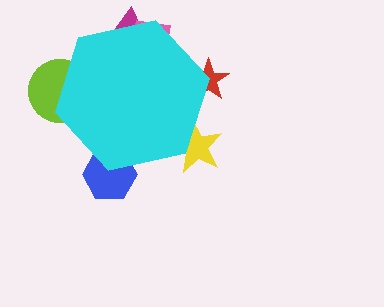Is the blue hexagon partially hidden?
Yes, the blue hexagon is partially hidden behind the cyan hexagon.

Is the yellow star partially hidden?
Yes, the yellow star is partially hidden behind the cyan hexagon.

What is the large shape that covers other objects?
A cyan hexagon.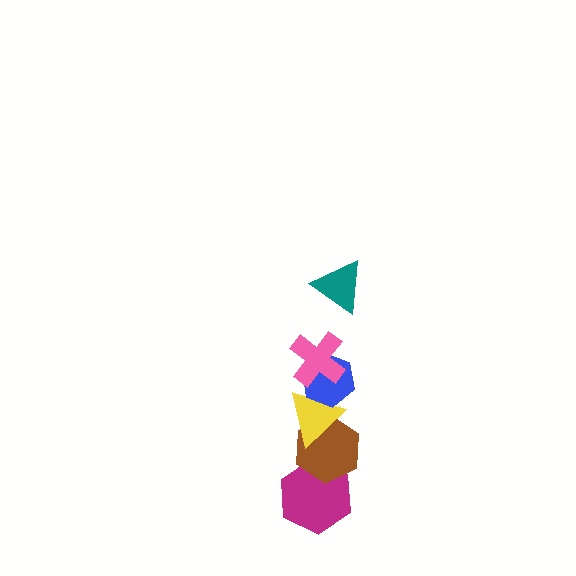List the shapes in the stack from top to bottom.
From top to bottom: the teal triangle, the pink cross, the blue hexagon, the yellow triangle, the brown hexagon, the magenta hexagon.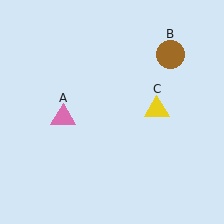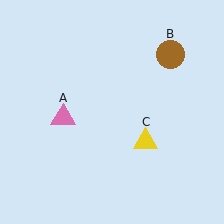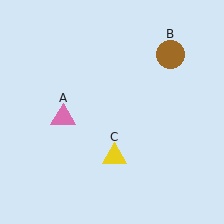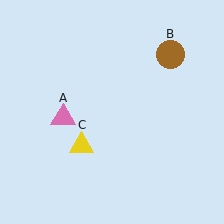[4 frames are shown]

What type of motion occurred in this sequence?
The yellow triangle (object C) rotated clockwise around the center of the scene.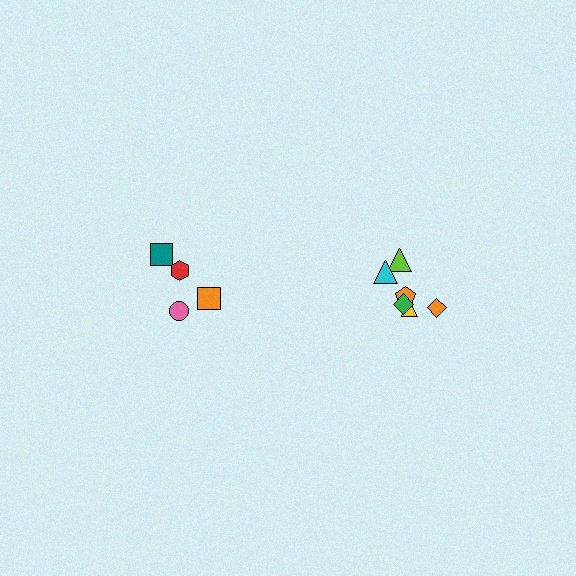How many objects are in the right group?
There are 6 objects.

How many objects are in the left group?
There are 4 objects.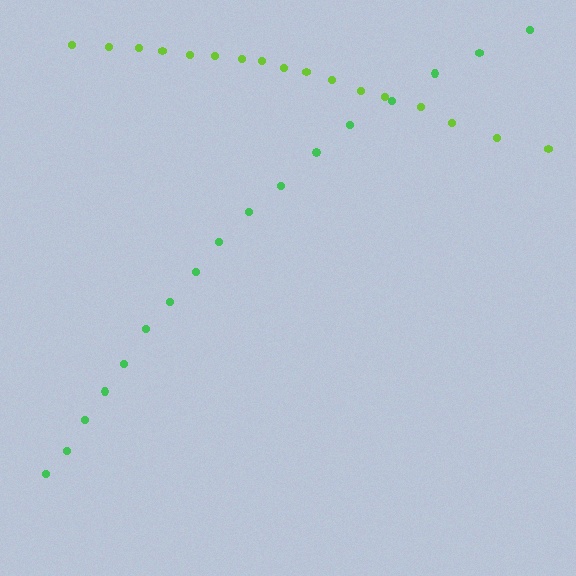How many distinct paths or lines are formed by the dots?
There are 2 distinct paths.